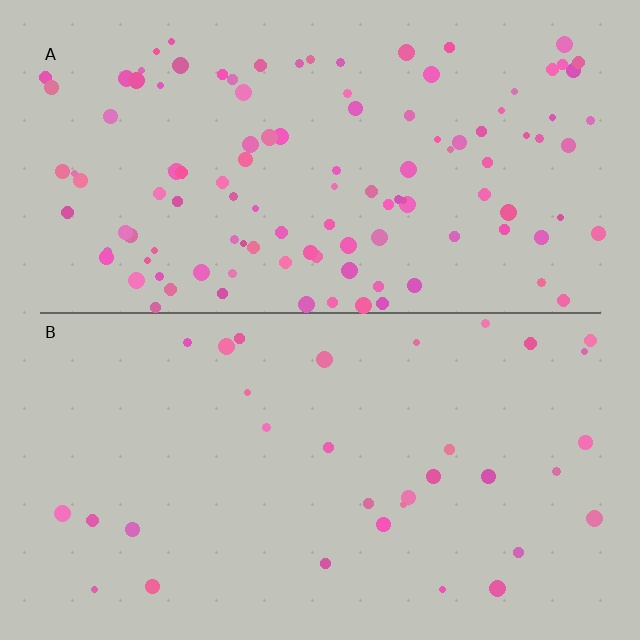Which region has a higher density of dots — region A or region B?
A (the top).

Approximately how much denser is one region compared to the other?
Approximately 3.6× — region A over region B.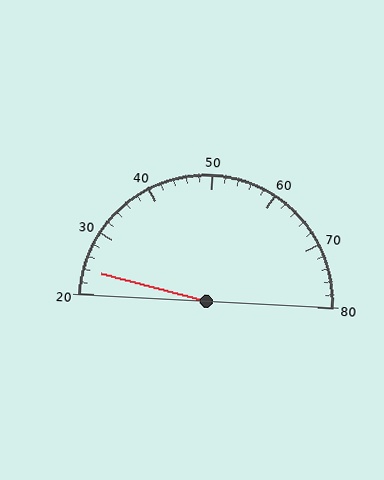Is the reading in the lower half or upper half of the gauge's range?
The reading is in the lower half of the range (20 to 80).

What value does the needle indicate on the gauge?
The needle indicates approximately 24.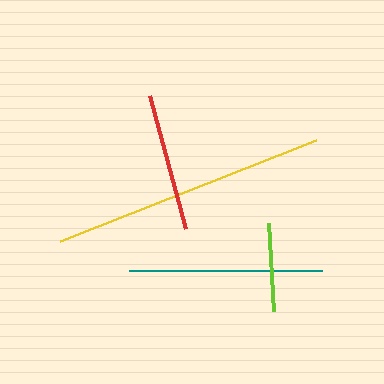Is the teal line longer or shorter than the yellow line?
The yellow line is longer than the teal line.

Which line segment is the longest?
The yellow line is the longest at approximately 275 pixels.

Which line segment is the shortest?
The lime line is the shortest at approximately 88 pixels.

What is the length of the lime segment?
The lime segment is approximately 88 pixels long.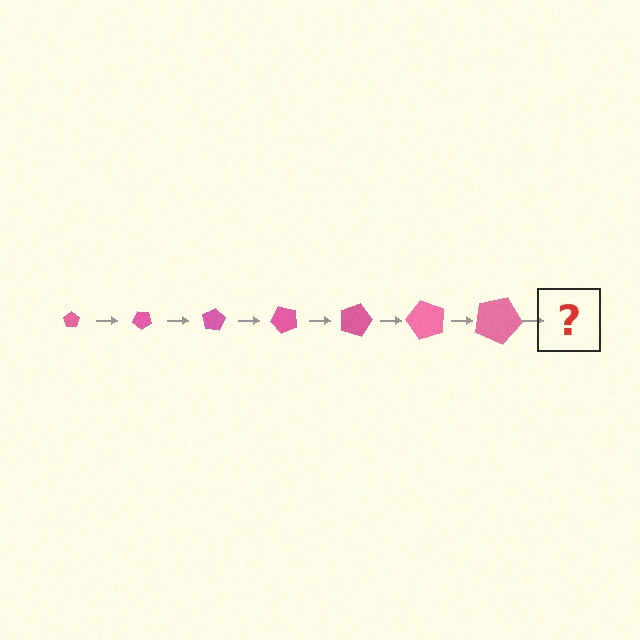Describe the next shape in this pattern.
It should be a pentagon, larger than the previous one and rotated 280 degrees from the start.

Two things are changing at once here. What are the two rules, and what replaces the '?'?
The two rules are that the pentagon grows larger each step and it rotates 40 degrees each step. The '?' should be a pentagon, larger than the previous one and rotated 280 degrees from the start.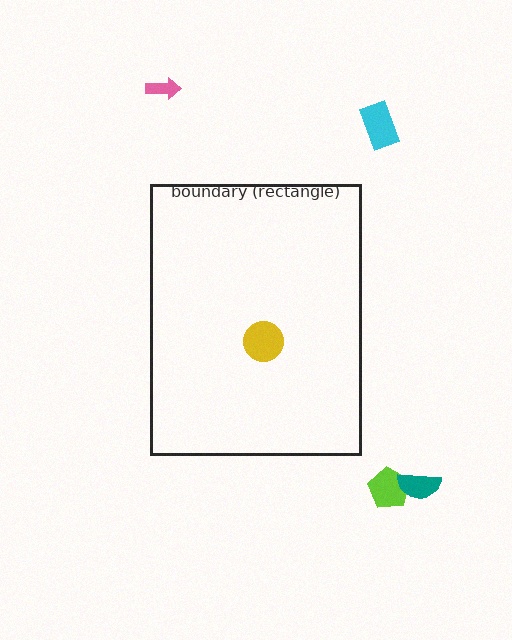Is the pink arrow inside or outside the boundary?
Outside.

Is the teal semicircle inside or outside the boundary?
Outside.